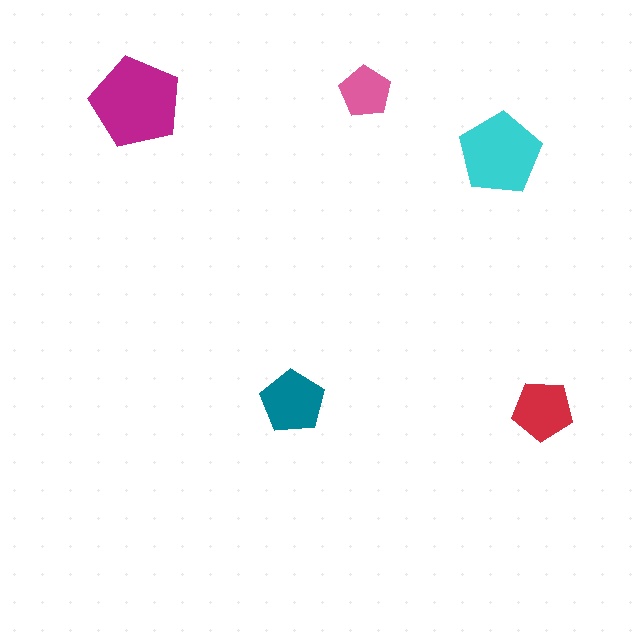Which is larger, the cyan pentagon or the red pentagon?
The cyan one.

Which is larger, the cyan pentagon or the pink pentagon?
The cyan one.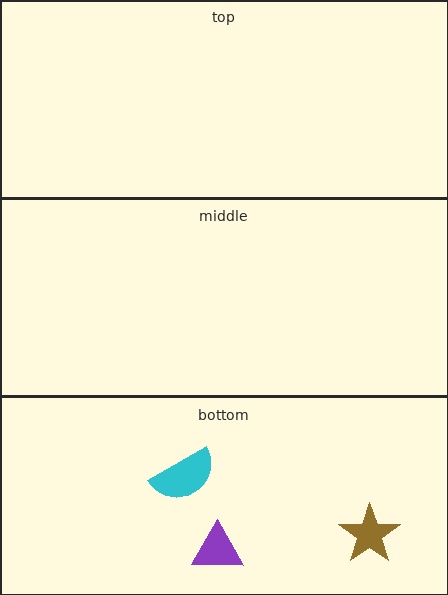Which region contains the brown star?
The bottom region.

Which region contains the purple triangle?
The bottom region.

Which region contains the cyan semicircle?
The bottom region.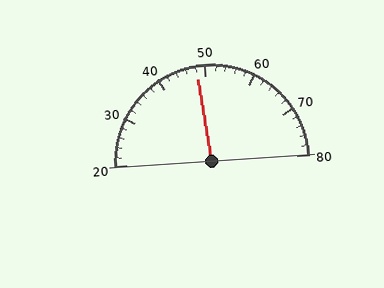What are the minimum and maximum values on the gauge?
The gauge ranges from 20 to 80.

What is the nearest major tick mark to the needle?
The nearest major tick mark is 50.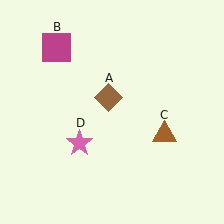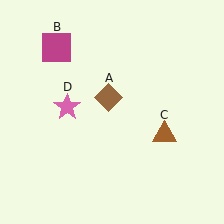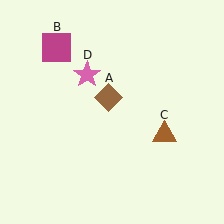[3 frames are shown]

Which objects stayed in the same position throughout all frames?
Brown diamond (object A) and magenta square (object B) and brown triangle (object C) remained stationary.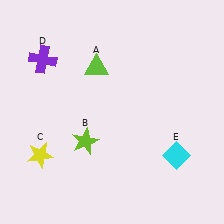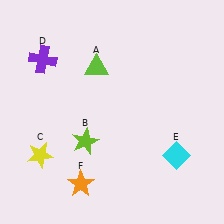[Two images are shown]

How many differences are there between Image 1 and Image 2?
There is 1 difference between the two images.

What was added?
An orange star (F) was added in Image 2.